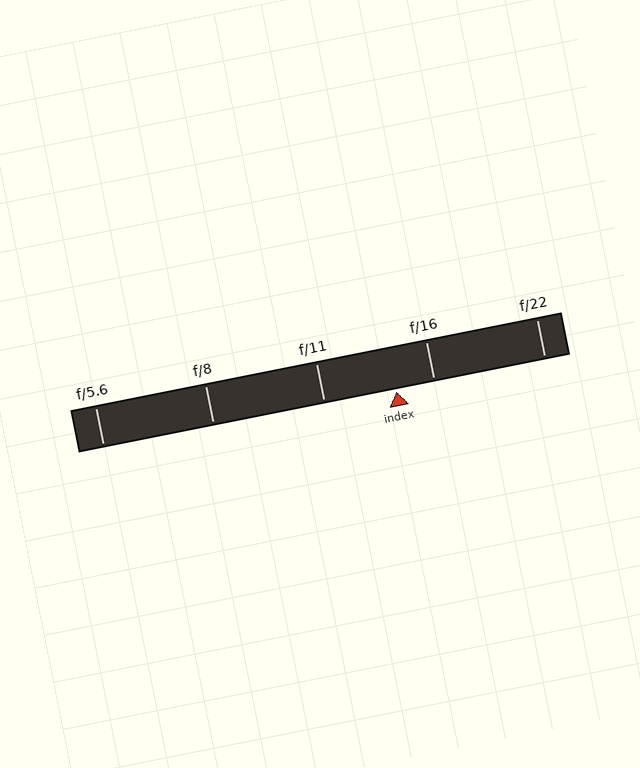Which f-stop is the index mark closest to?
The index mark is closest to f/16.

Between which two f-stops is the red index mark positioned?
The index mark is between f/11 and f/16.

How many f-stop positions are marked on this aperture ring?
There are 5 f-stop positions marked.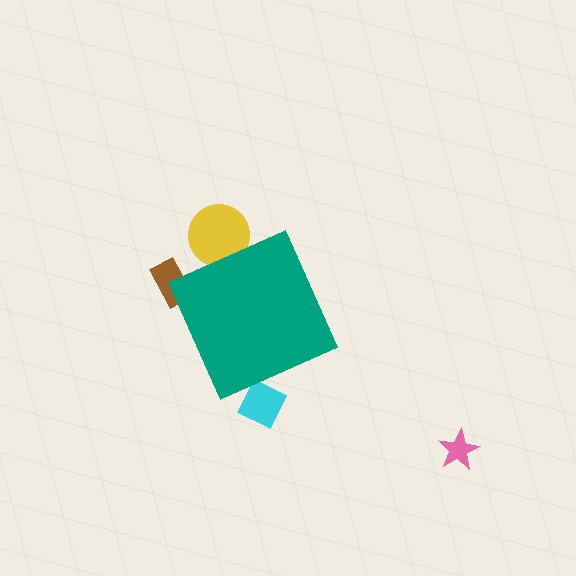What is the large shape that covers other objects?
A teal diamond.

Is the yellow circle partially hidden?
Yes, the yellow circle is partially hidden behind the teal diamond.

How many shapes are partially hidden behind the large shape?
3 shapes are partially hidden.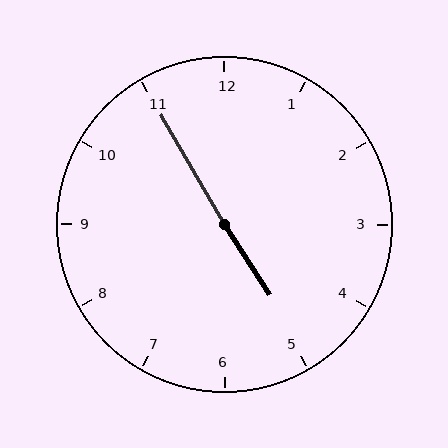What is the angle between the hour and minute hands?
Approximately 178 degrees.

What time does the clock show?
4:55.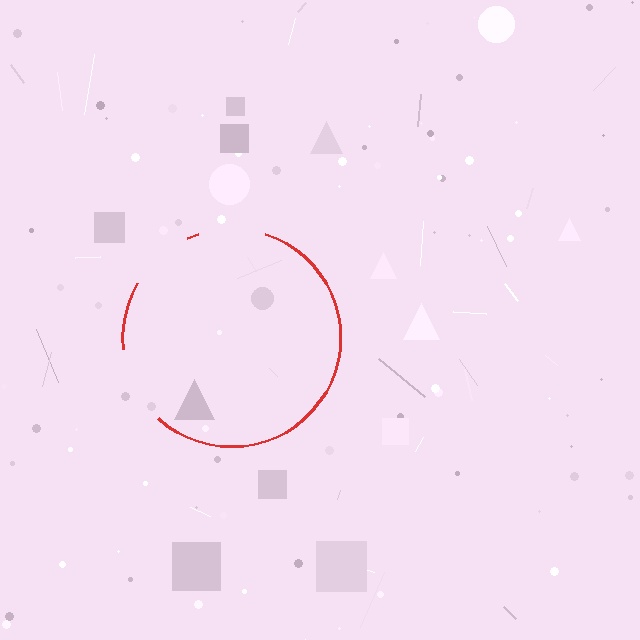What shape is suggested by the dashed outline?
The dashed outline suggests a circle.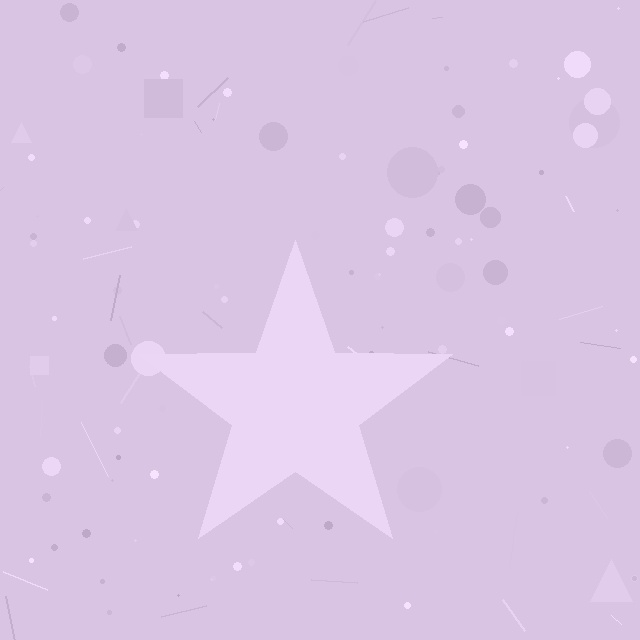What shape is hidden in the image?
A star is hidden in the image.